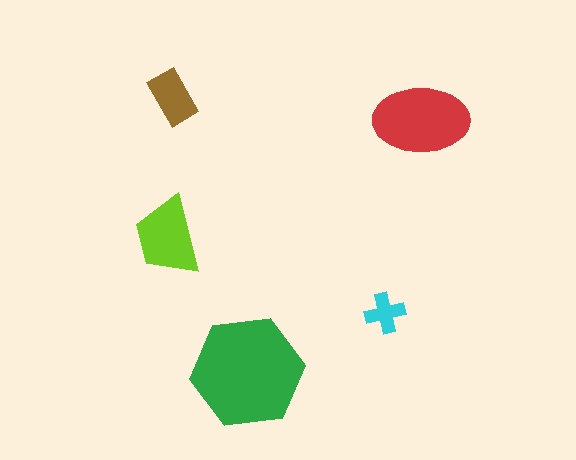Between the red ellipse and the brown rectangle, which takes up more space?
The red ellipse.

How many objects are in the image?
There are 5 objects in the image.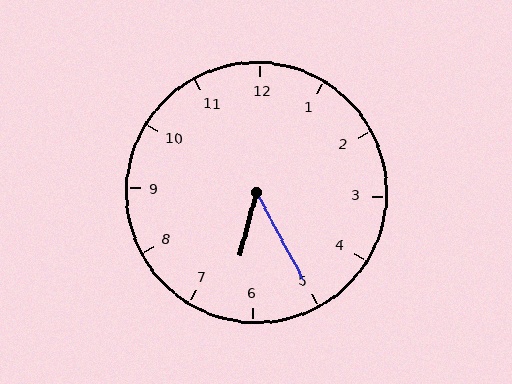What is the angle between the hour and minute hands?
Approximately 42 degrees.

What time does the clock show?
6:25.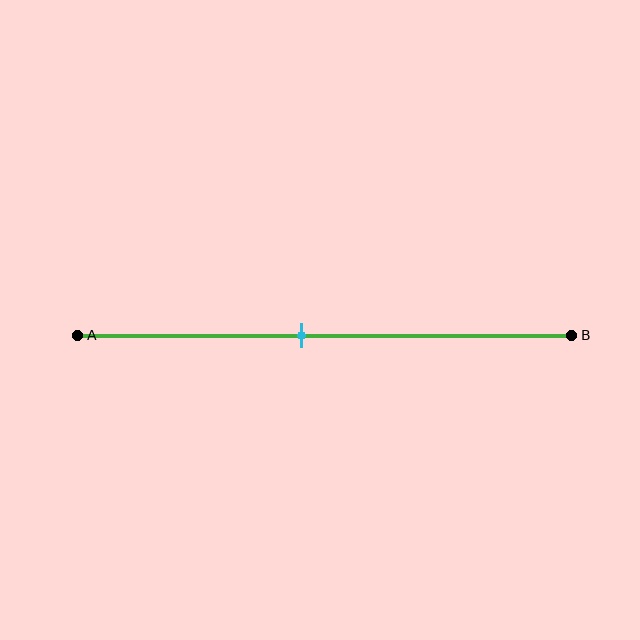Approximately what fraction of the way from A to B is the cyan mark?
The cyan mark is approximately 45% of the way from A to B.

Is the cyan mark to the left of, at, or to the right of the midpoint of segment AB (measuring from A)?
The cyan mark is to the left of the midpoint of segment AB.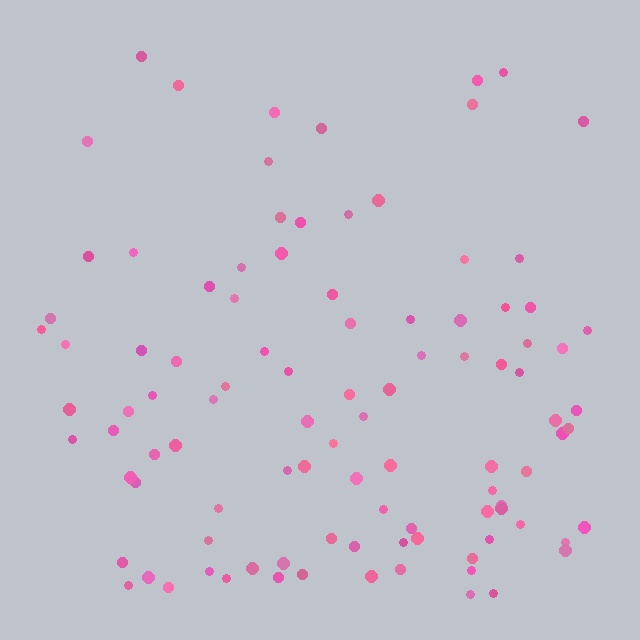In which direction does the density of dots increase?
From top to bottom, with the bottom side densest.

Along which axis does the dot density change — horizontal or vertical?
Vertical.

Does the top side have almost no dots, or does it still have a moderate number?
Still a moderate number, just noticeably fewer than the bottom.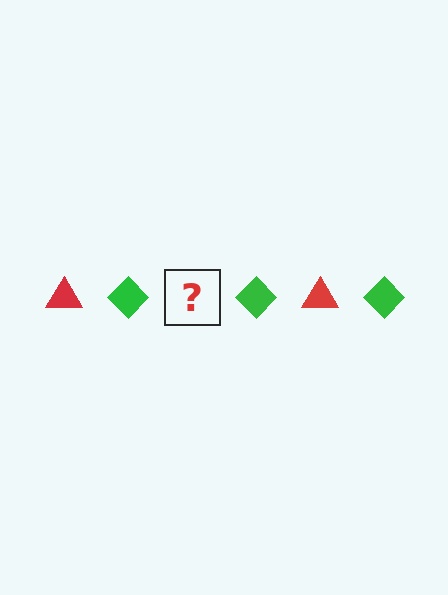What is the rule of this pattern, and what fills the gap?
The rule is that the pattern alternates between red triangle and green diamond. The gap should be filled with a red triangle.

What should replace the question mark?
The question mark should be replaced with a red triangle.